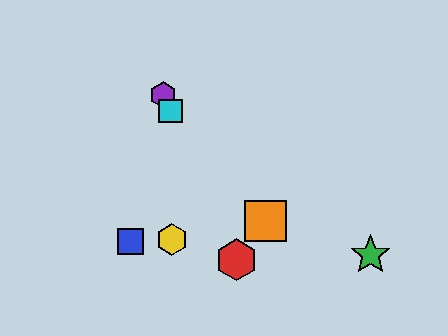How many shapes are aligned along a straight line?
3 shapes (the red hexagon, the purple hexagon, the cyan square) are aligned along a straight line.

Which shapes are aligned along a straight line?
The red hexagon, the purple hexagon, the cyan square are aligned along a straight line.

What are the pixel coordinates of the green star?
The green star is at (371, 255).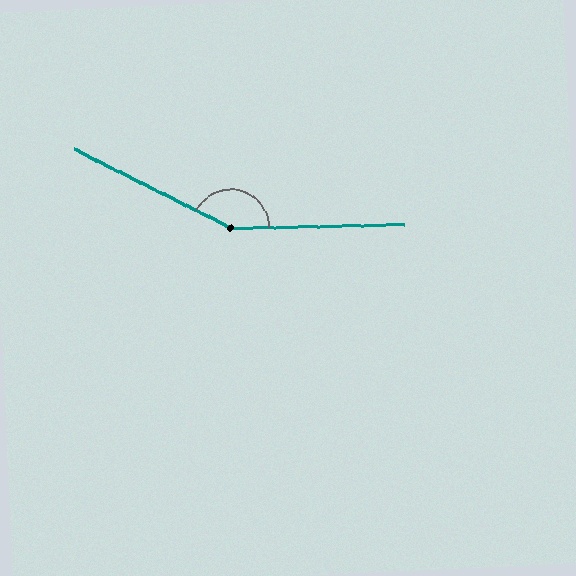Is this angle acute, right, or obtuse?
It is obtuse.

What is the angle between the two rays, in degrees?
Approximately 152 degrees.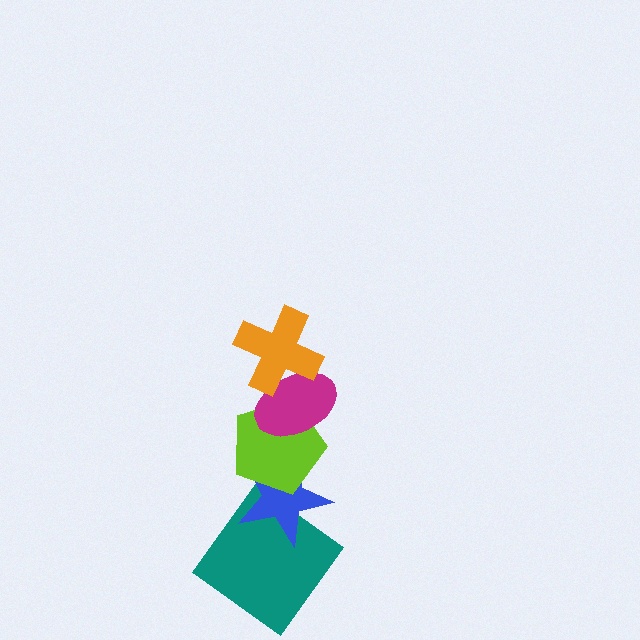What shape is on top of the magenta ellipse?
The orange cross is on top of the magenta ellipse.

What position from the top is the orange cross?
The orange cross is 1st from the top.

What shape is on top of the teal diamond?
The blue star is on top of the teal diamond.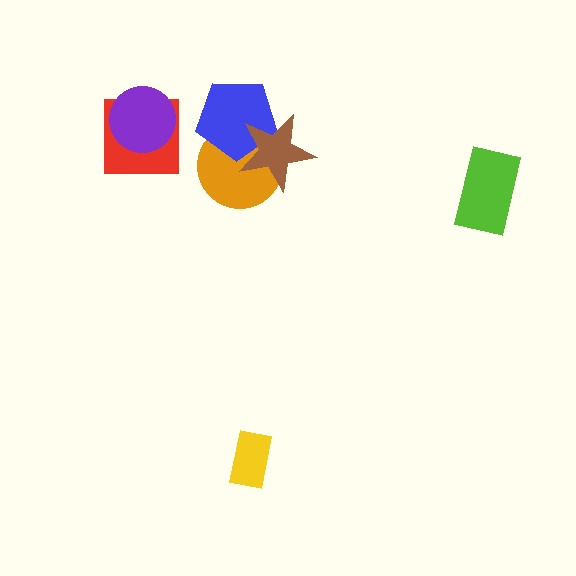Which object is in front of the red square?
The purple circle is in front of the red square.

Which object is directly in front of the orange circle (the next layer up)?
The blue pentagon is directly in front of the orange circle.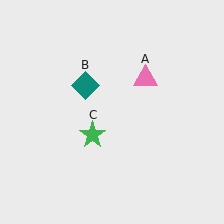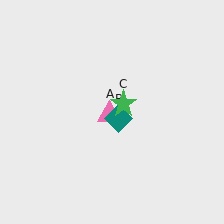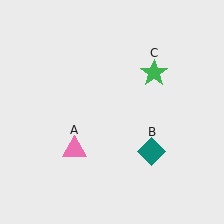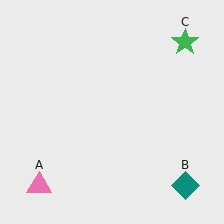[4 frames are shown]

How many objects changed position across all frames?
3 objects changed position: pink triangle (object A), teal diamond (object B), green star (object C).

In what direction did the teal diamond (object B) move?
The teal diamond (object B) moved down and to the right.